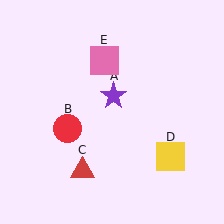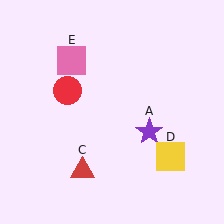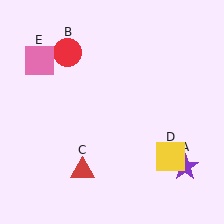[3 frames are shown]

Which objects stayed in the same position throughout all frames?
Red triangle (object C) and yellow square (object D) remained stationary.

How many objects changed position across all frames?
3 objects changed position: purple star (object A), red circle (object B), pink square (object E).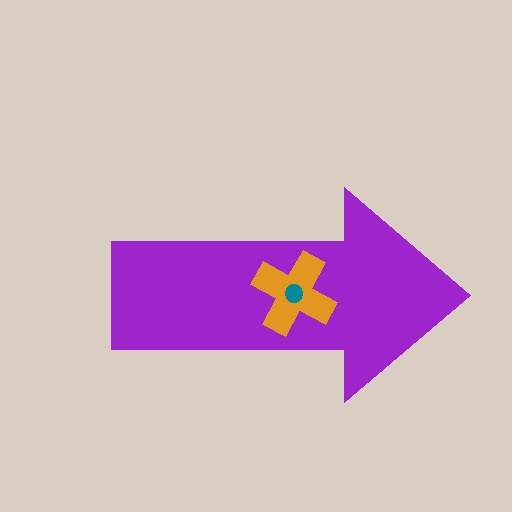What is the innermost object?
The teal circle.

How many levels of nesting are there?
3.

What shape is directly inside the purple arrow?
The orange cross.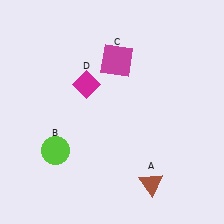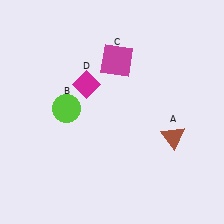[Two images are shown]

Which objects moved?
The objects that moved are: the brown triangle (A), the lime circle (B).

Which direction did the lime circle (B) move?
The lime circle (B) moved up.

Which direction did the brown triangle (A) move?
The brown triangle (A) moved up.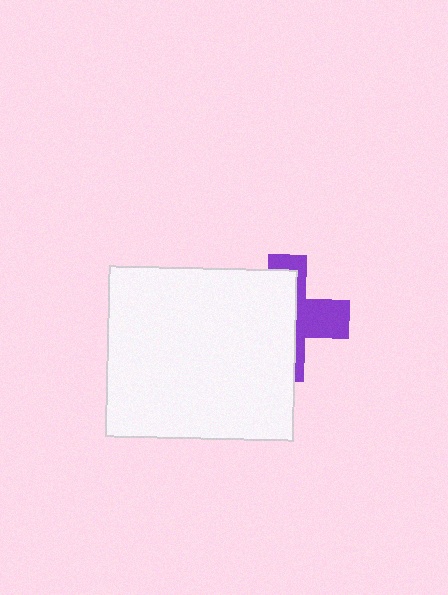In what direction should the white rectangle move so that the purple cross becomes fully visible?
The white rectangle should move left. That is the shortest direction to clear the overlap and leave the purple cross fully visible.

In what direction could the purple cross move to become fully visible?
The purple cross could move right. That would shift it out from behind the white rectangle entirely.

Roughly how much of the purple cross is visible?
A small part of it is visible (roughly 38%).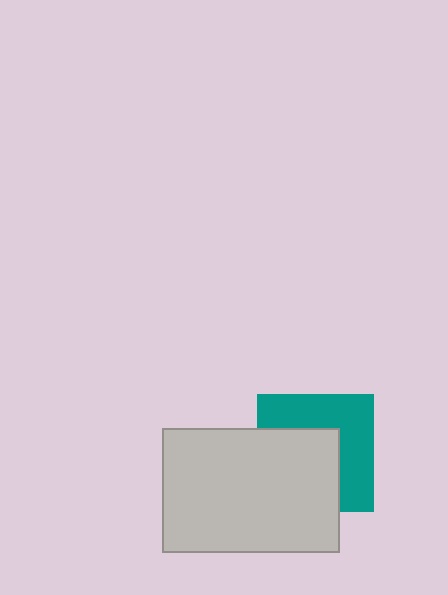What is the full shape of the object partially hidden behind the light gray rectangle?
The partially hidden object is a teal square.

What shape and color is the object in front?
The object in front is a light gray rectangle.